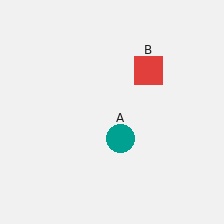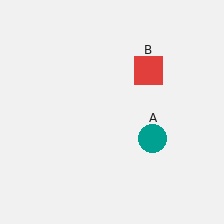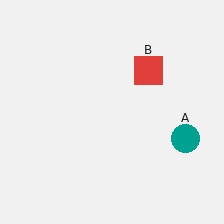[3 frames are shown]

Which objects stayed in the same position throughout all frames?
Red square (object B) remained stationary.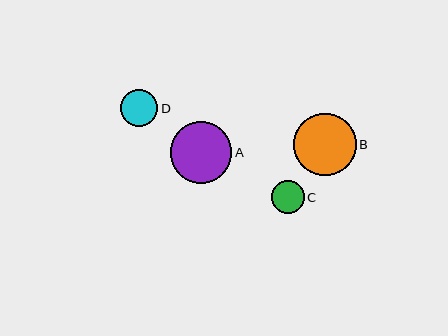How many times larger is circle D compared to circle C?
Circle D is approximately 1.1 times the size of circle C.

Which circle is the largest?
Circle B is the largest with a size of approximately 62 pixels.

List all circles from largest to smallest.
From largest to smallest: B, A, D, C.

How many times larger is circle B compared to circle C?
Circle B is approximately 1.9 times the size of circle C.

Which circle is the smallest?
Circle C is the smallest with a size of approximately 33 pixels.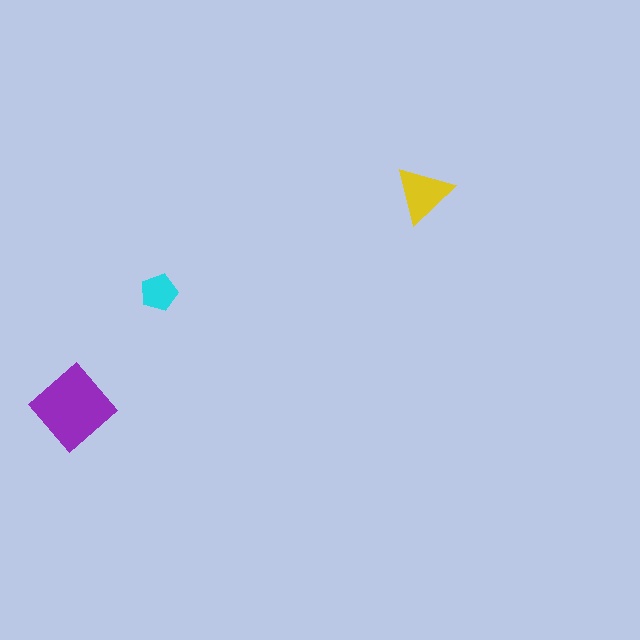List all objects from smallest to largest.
The cyan pentagon, the yellow triangle, the purple diamond.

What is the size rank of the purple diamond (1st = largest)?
1st.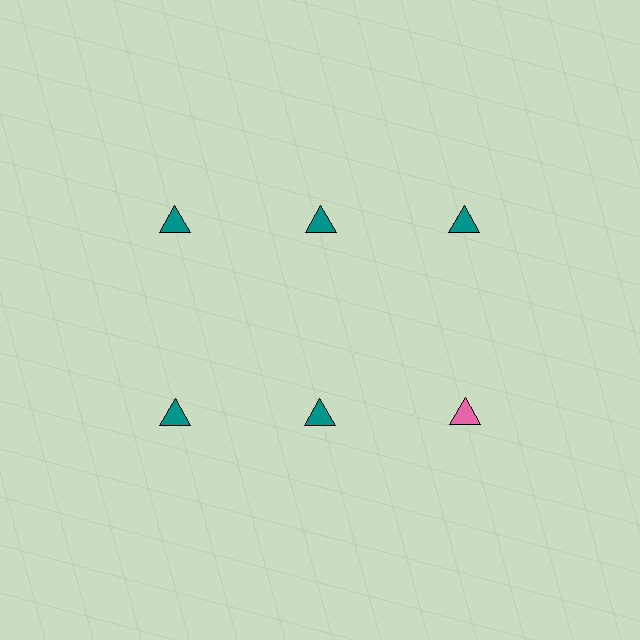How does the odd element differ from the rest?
It has a different color: pink instead of teal.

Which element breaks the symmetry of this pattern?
The pink triangle in the second row, center column breaks the symmetry. All other shapes are teal triangles.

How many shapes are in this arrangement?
There are 6 shapes arranged in a grid pattern.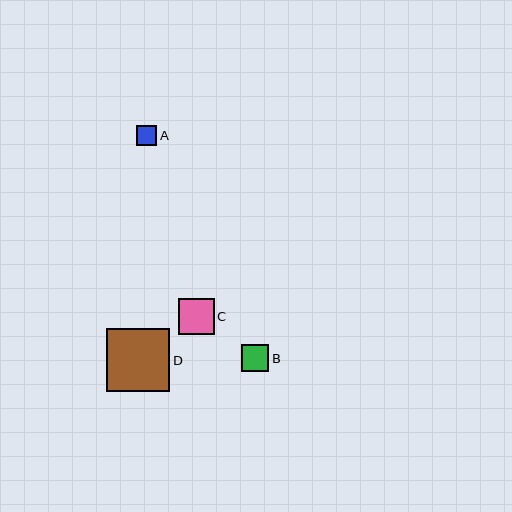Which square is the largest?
Square D is the largest with a size of approximately 64 pixels.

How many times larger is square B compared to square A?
Square B is approximately 1.4 times the size of square A.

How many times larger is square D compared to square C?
Square D is approximately 1.8 times the size of square C.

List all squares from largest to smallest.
From largest to smallest: D, C, B, A.